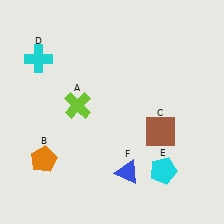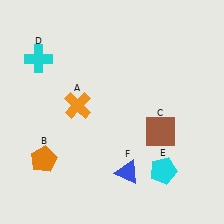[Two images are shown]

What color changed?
The cross (A) changed from lime in Image 1 to orange in Image 2.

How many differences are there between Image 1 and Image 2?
There is 1 difference between the two images.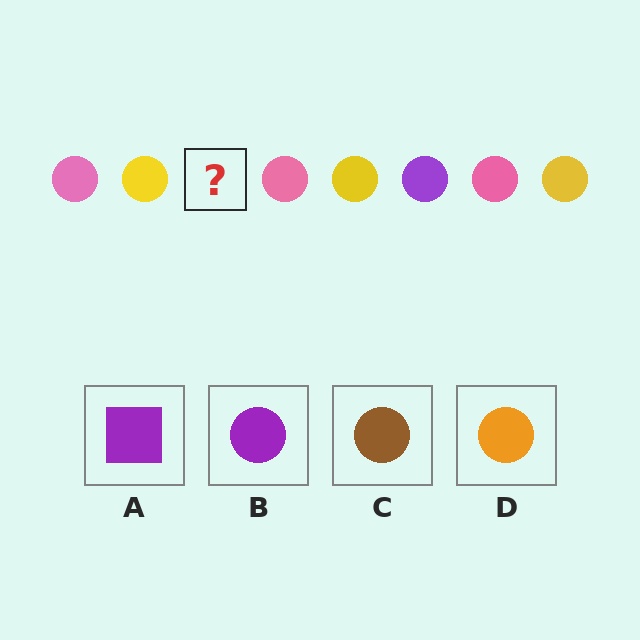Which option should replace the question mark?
Option B.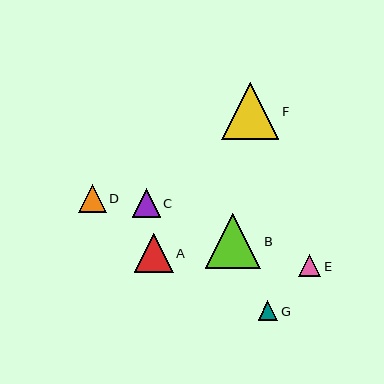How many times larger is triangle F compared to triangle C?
Triangle F is approximately 2.0 times the size of triangle C.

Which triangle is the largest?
Triangle F is the largest with a size of approximately 57 pixels.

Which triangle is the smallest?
Triangle G is the smallest with a size of approximately 20 pixels.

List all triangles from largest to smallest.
From largest to smallest: F, B, A, D, C, E, G.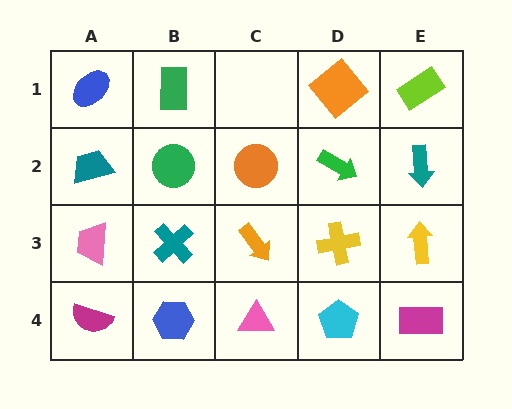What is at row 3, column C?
An orange arrow.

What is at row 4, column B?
A blue hexagon.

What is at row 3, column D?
A yellow cross.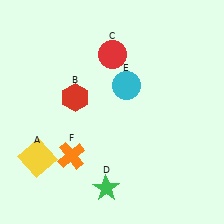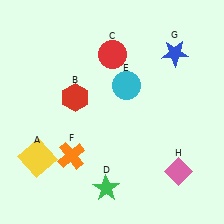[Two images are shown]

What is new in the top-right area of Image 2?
A blue star (G) was added in the top-right area of Image 2.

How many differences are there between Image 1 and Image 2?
There are 2 differences between the two images.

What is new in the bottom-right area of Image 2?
A pink diamond (H) was added in the bottom-right area of Image 2.